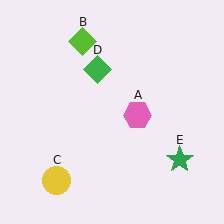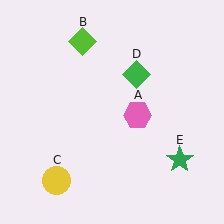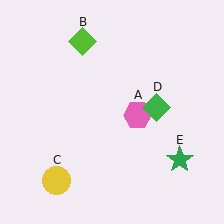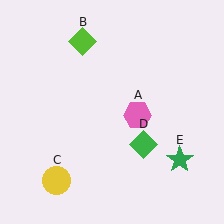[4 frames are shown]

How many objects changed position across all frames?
1 object changed position: green diamond (object D).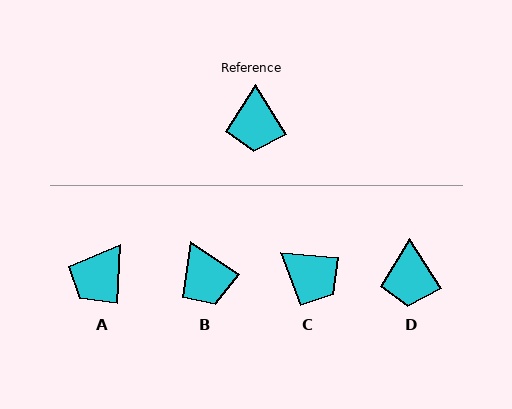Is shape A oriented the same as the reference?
No, it is off by about 35 degrees.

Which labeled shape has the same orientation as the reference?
D.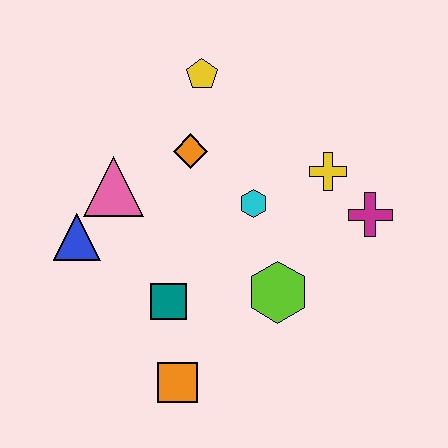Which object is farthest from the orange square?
The yellow pentagon is farthest from the orange square.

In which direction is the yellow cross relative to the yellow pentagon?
The yellow cross is to the right of the yellow pentagon.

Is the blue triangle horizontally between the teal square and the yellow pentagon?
No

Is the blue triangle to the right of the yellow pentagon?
No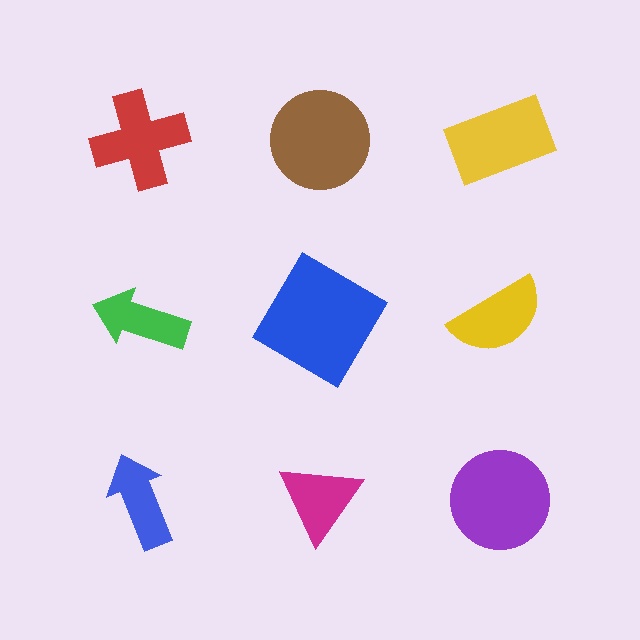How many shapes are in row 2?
3 shapes.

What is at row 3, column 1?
A blue arrow.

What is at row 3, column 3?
A purple circle.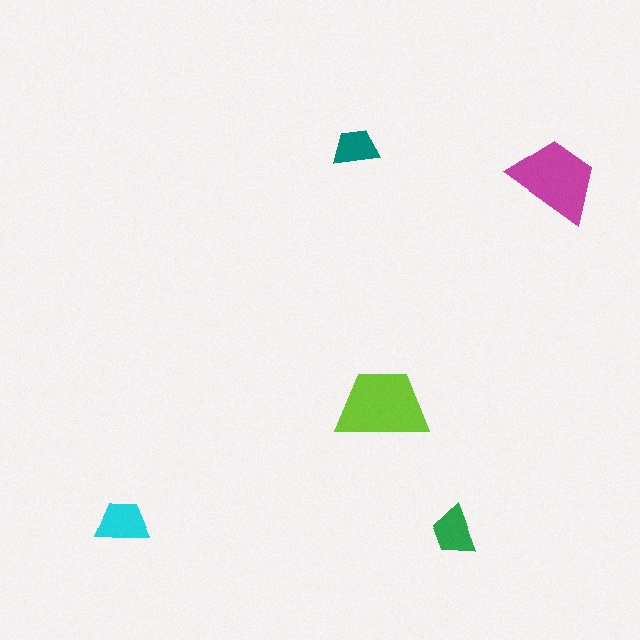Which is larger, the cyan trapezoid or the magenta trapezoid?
The magenta one.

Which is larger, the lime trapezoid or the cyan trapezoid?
The lime one.